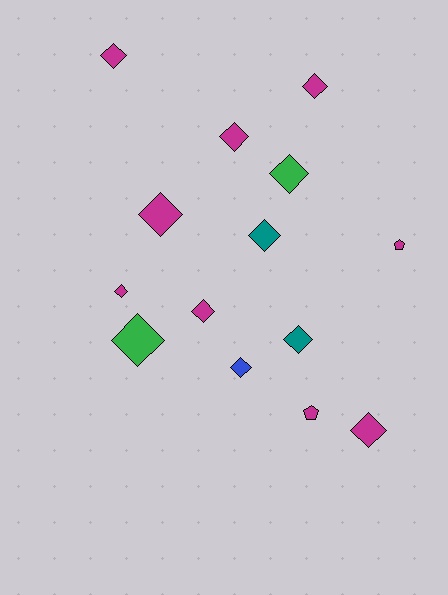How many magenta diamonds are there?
There are 7 magenta diamonds.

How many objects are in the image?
There are 14 objects.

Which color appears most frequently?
Magenta, with 9 objects.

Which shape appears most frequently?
Diamond, with 12 objects.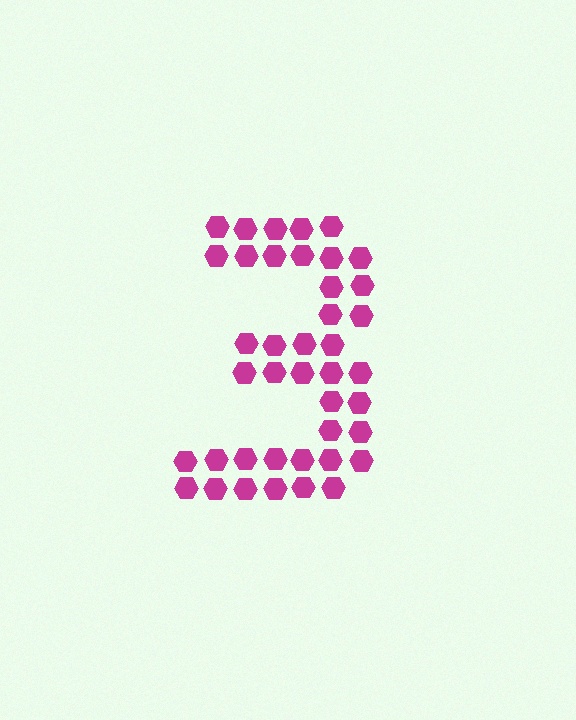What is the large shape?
The large shape is the digit 3.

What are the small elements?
The small elements are hexagons.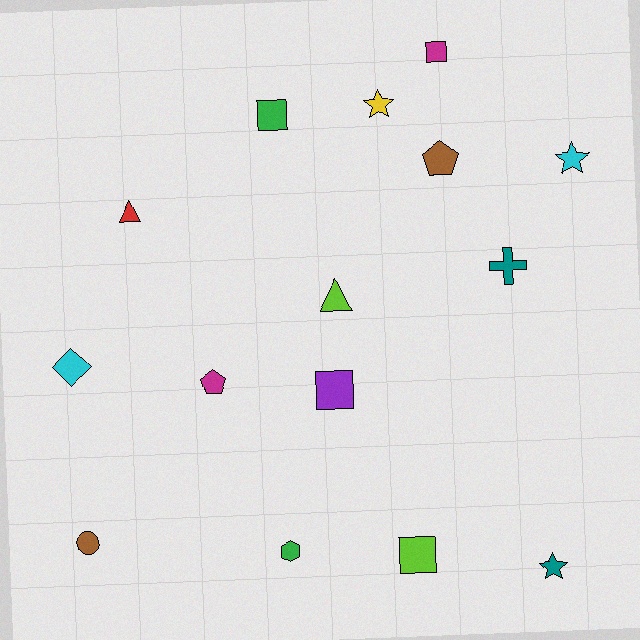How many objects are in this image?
There are 15 objects.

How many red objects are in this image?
There is 1 red object.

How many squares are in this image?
There are 4 squares.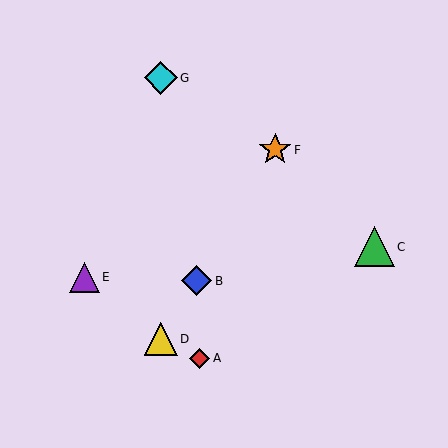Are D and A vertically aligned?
No, D is at x≈161 and A is at x≈199.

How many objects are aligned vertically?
2 objects (D, G) are aligned vertically.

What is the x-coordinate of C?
Object C is at x≈374.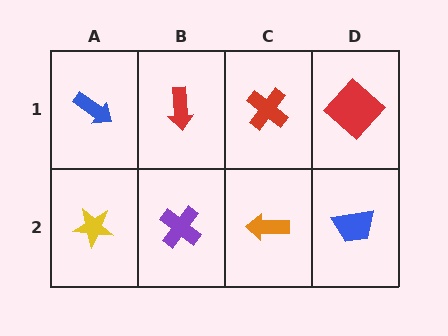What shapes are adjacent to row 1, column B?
A purple cross (row 2, column B), a blue arrow (row 1, column A), a red cross (row 1, column C).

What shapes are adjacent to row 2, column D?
A red diamond (row 1, column D), an orange arrow (row 2, column C).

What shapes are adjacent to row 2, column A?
A blue arrow (row 1, column A), a purple cross (row 2, column B).